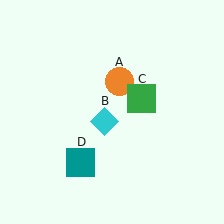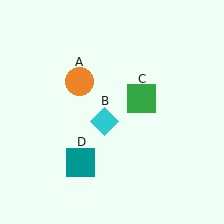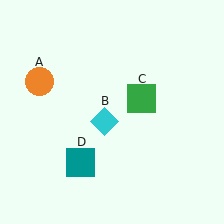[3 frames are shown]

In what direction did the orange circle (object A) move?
The orange circle (object A) moved left.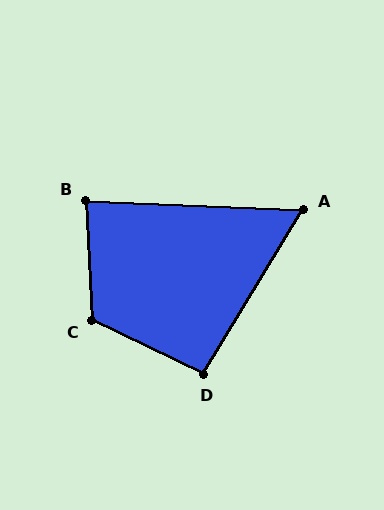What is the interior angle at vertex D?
Approximately 96 degrees (obtuse).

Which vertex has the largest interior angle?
C, at approximately 119 degrees.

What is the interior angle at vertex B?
Approximately 84 degrees (acute).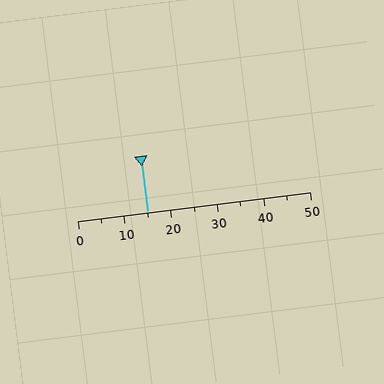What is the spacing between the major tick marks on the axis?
The major ticks are spaced 10 apart.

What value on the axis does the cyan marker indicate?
The marker indicates approximately 15.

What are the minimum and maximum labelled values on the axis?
The axis runs from 0 to 50.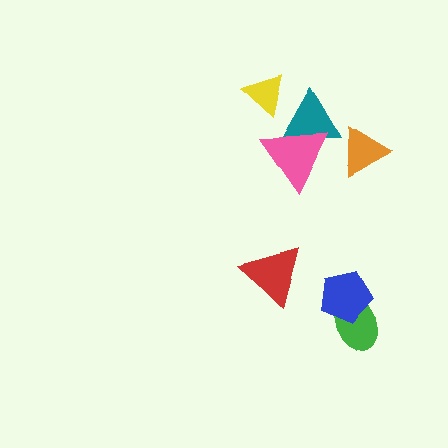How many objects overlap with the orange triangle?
0 objects overlap with the orange triangle.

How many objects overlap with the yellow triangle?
1 object overlaps with the yellow triangle.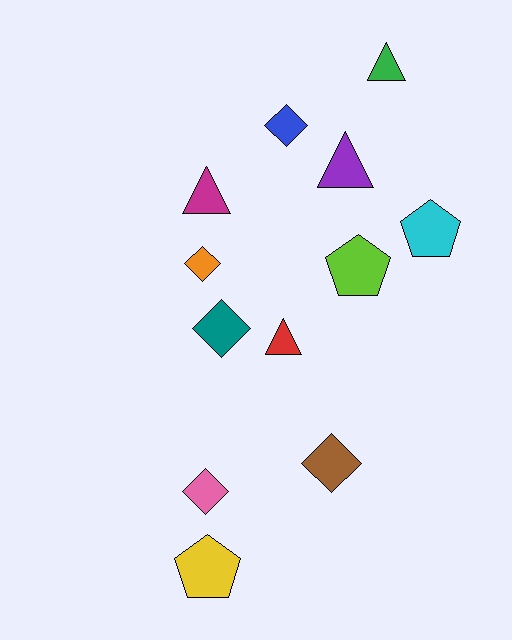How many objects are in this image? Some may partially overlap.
There are 12 objects.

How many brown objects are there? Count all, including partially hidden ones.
There is 1 brown object.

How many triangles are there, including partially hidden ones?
There are 4 triangles.